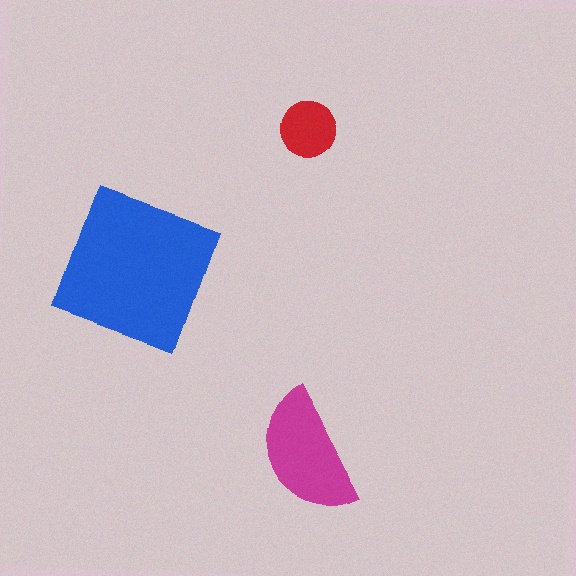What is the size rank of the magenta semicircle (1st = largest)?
2nd.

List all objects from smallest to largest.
The red circle, the magenta semicircle, the blue square.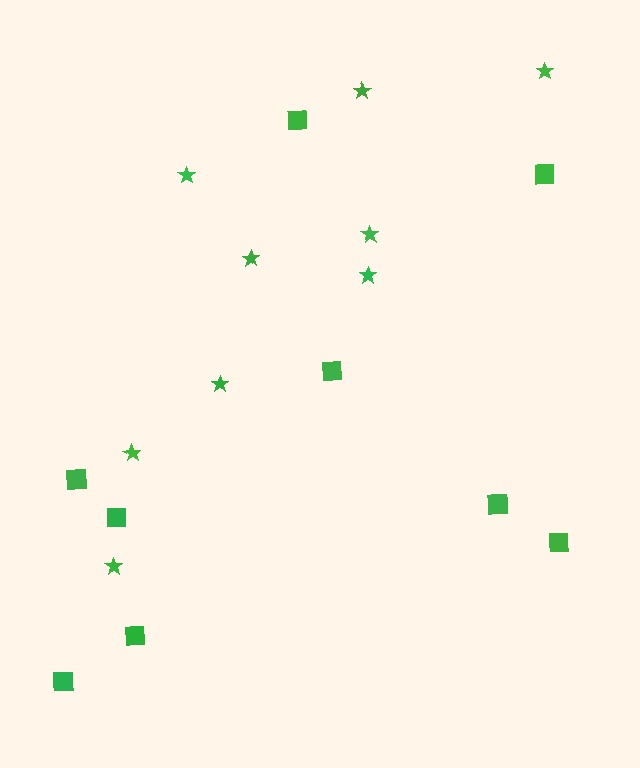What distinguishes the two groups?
There are 2 groups: one group of stars (9) and one group of squares (9).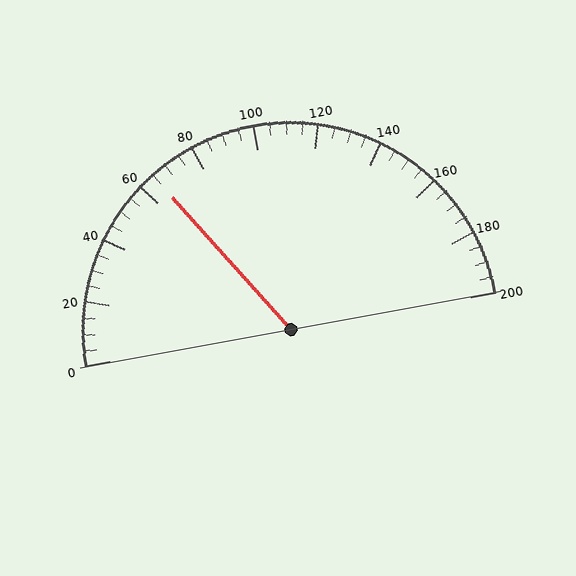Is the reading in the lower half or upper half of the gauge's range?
The reading is in the lower half of the range (0 to 200).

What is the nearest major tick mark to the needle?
The nearest major tick mark is 60.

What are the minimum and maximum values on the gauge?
The gauge ranges from 0 to 200.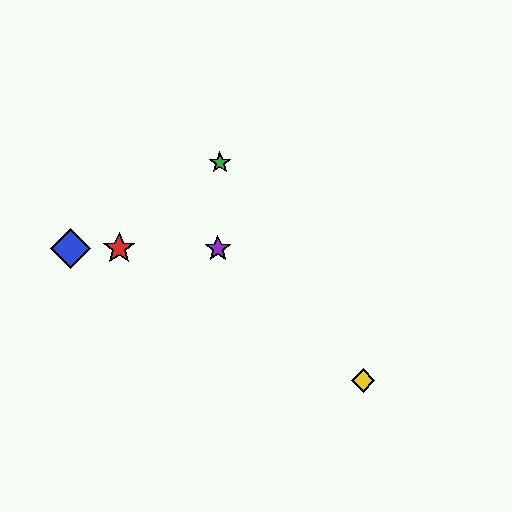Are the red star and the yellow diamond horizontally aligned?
No, the red star is at y≈249 and the yellow diamond is at y≈380.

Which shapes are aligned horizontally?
The red star, the blue diamond, the purple star are aligned horizontally.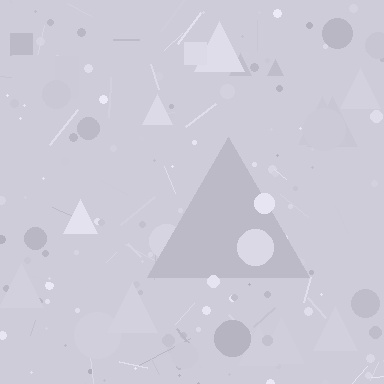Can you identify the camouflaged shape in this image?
The camouflaged shape is a triangle.